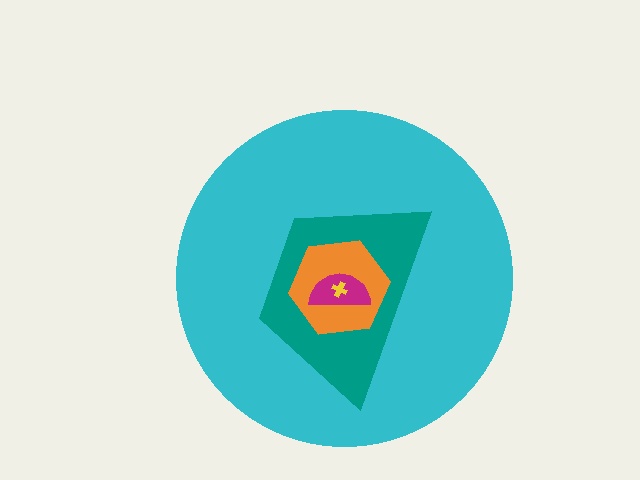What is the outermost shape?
The cyan circle.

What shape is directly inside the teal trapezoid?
The orange hexagon.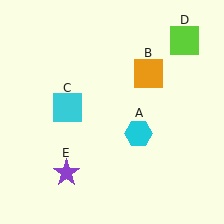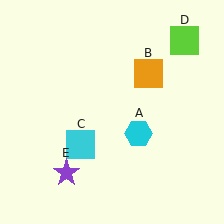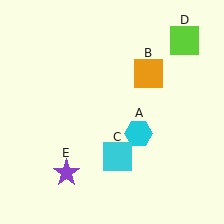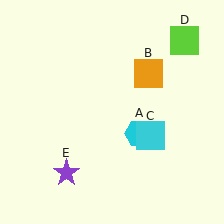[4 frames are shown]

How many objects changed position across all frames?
1 object changed position: cyan square (object C).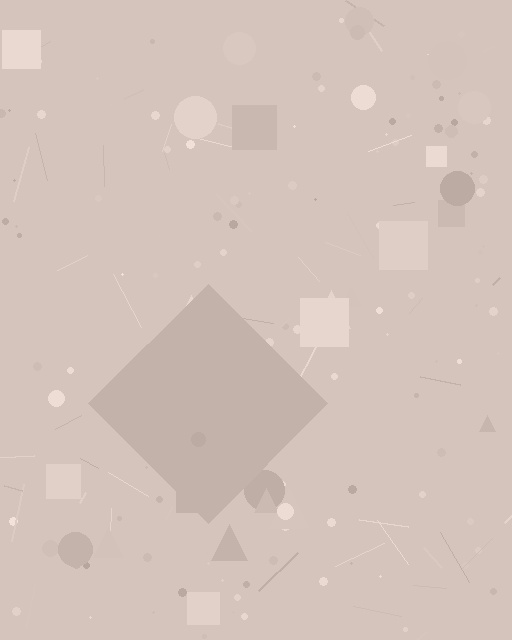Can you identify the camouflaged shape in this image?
The camouflaged shape is a diamond.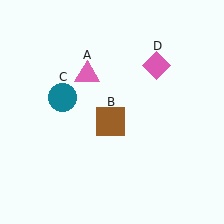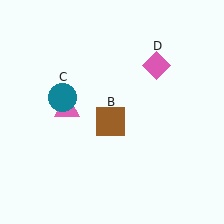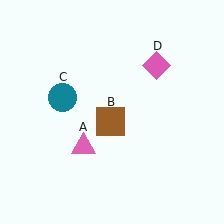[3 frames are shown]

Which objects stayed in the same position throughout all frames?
Brown square (object B) and teal circle (object C) and pink diamond (object D) remained stationary.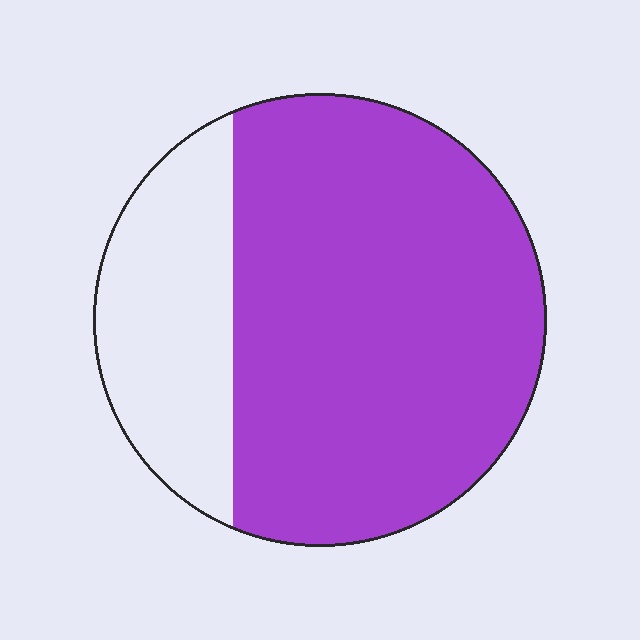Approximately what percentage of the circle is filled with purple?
Approximately 75%.